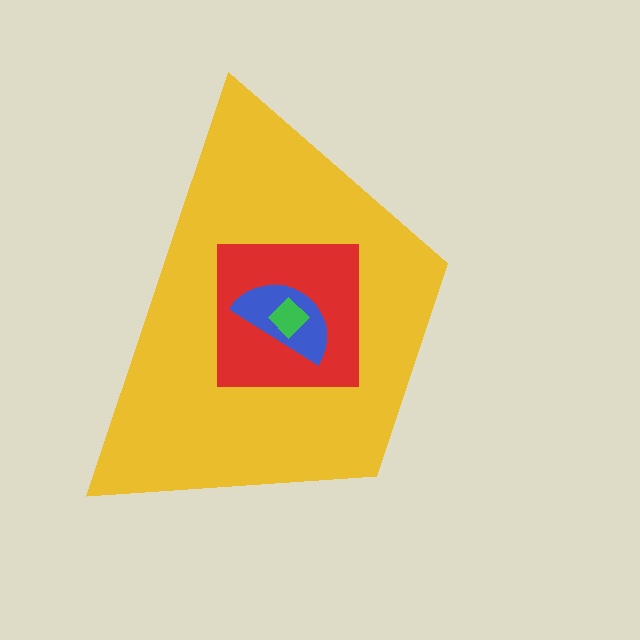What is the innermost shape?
The green diamond.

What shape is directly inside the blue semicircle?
The green diamond.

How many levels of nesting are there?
4.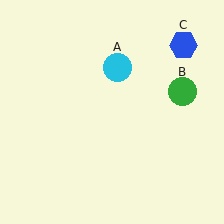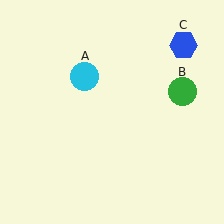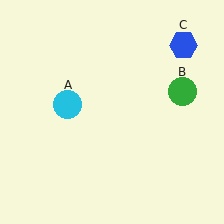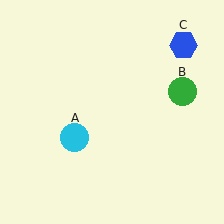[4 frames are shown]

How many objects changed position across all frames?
1 object changed position: cyan circle (object A).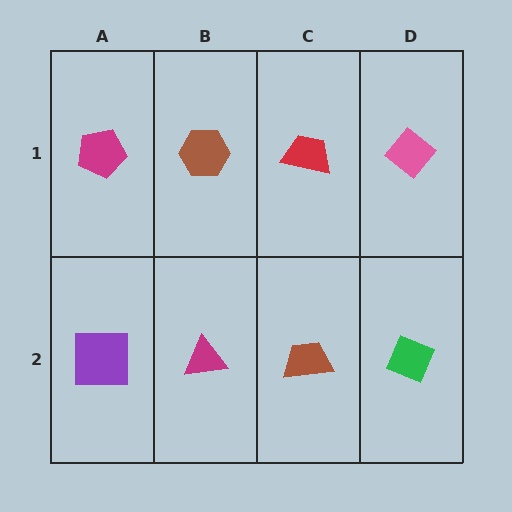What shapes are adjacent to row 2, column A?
A magenta pentagon (row 1, column A), a magenta triangle (row 2, column B).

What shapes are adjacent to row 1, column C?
A brown trapezoid (row 2, column C), a brown hexagon (row 1, column B), a pink diamond (row 1, column D).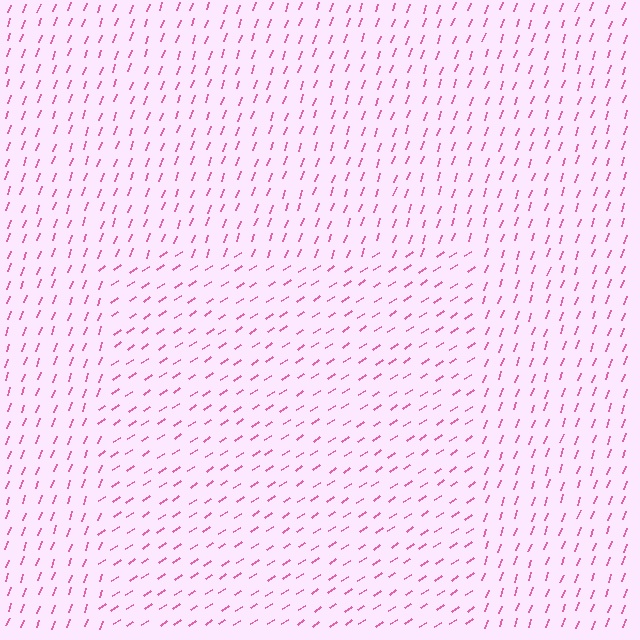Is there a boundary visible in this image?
Yes, there is a texture boundary formed by a change in line orientation.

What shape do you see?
I see a rectangle.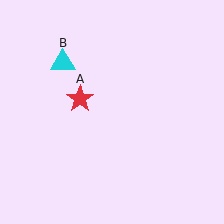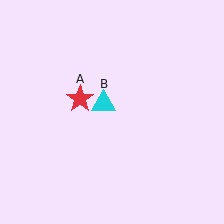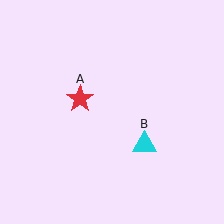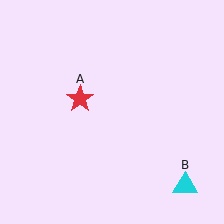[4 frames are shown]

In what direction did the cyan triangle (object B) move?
The cyan triangle (object B) moved down and to the right.